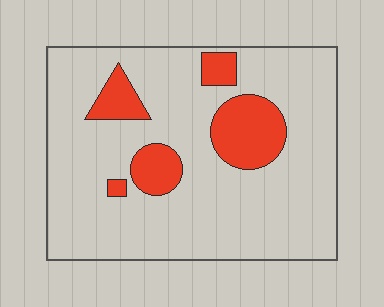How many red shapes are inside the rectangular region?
5.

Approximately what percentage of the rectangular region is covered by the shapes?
Approximately 15%.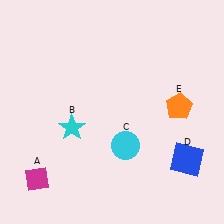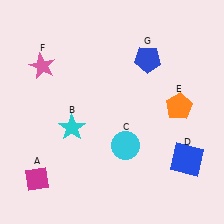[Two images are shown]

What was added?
A pink star (F), a blue pentagon (G) were added in Image 2.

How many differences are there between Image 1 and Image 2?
There are 2 differences between the two images.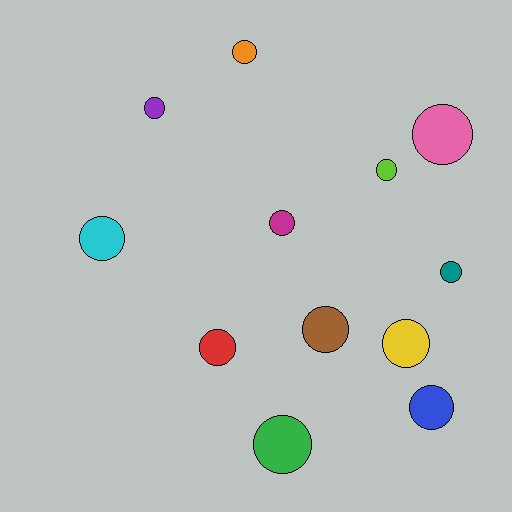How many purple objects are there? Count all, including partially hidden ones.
There is 1 purple object.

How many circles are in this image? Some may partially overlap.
There are 12 circles.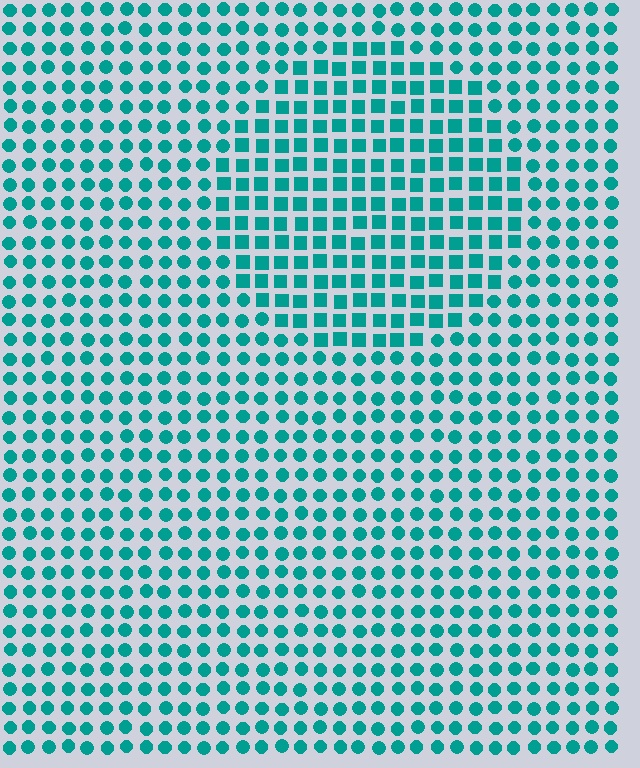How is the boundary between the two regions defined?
The boundary is defined by a change in element shape: squares inside vs. circles outside. All elements share the same color and spacing.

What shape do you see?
I see a circle.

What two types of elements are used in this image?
The image uses squares inside the circle region and circles outside it.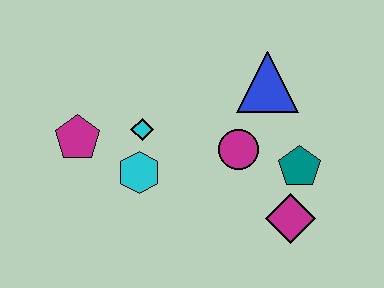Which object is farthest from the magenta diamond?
The magenta pentagon is farthest from the magenta diamond.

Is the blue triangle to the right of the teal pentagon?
No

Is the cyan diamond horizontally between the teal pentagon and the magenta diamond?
No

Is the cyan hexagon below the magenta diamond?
No